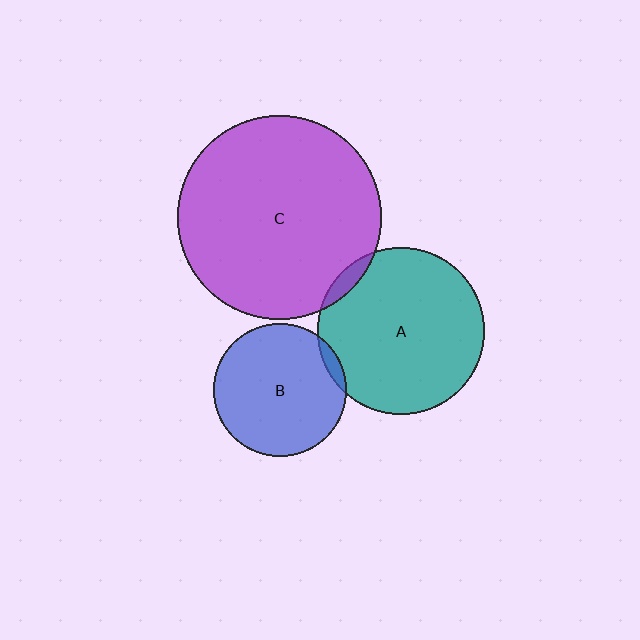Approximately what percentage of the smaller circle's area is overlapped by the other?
Approximately 5%.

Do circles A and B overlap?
Yes.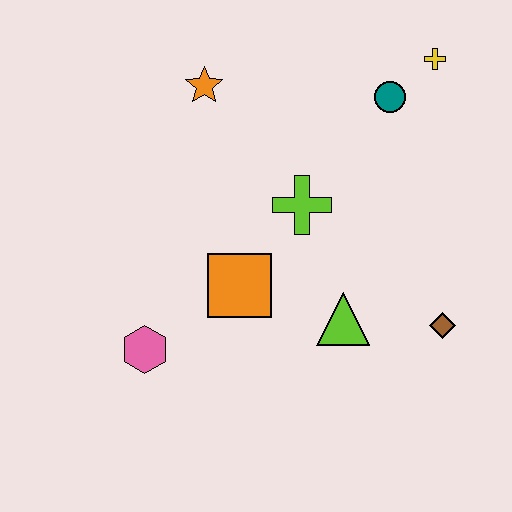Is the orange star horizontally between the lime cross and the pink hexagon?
Yes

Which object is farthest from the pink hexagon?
The yellow cross is farthest from the pink hexagon.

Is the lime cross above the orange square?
Yes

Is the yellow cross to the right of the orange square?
Yes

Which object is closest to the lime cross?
The orange square is closest to the lime cross.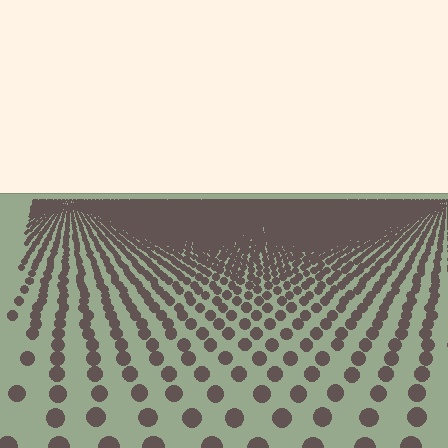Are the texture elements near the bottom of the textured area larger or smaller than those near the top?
Larger. Near the bottom, elements are closer to the viewer and appear at a bigger on-screen size.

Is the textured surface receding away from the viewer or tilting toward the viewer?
The surface is receding away from the viewer. Texture elements get smaller and denser toward the top.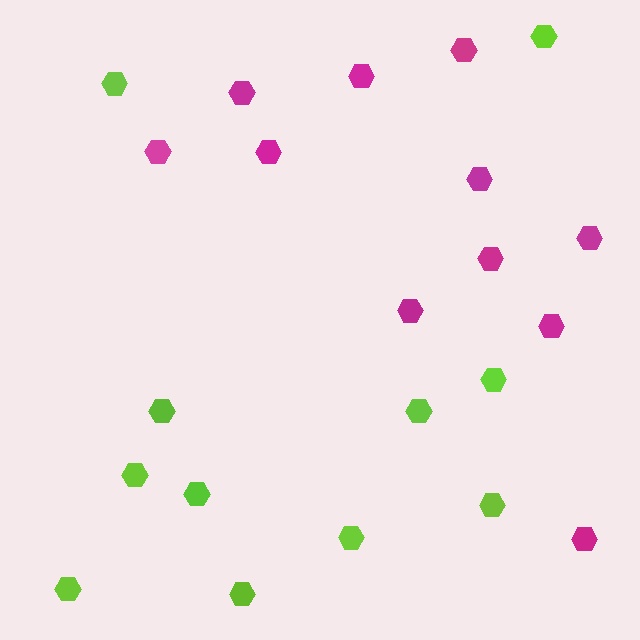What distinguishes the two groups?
There are 2 groups: one group of lime hexagons (11) and one group of magenta hexagons (11).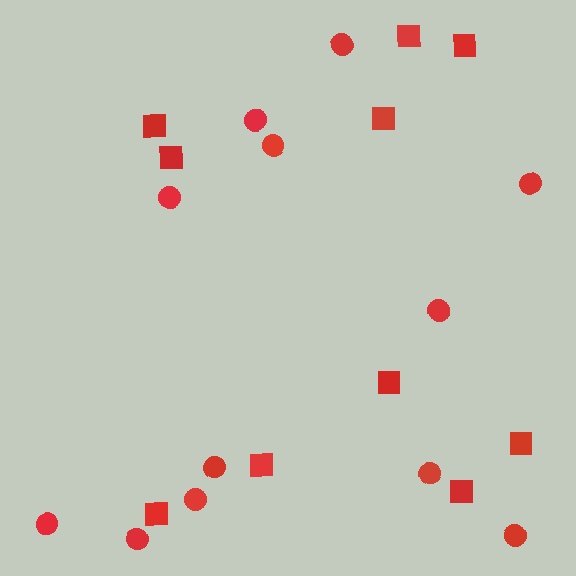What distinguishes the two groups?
There are 2 groups: one group of circles (12) and one group of squares (10).